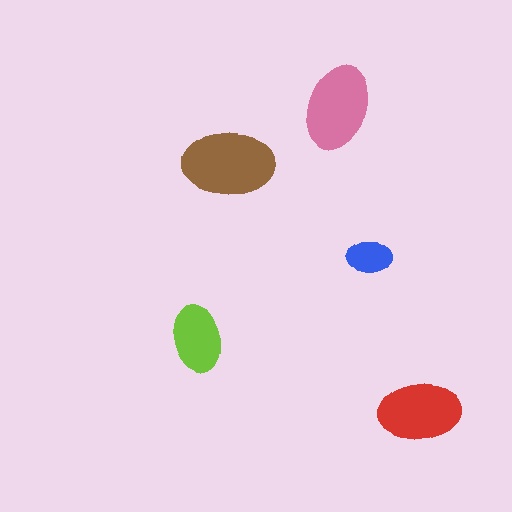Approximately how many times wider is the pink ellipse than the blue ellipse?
About 2 times wider.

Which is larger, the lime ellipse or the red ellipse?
The red one.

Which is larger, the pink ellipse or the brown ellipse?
The brown one.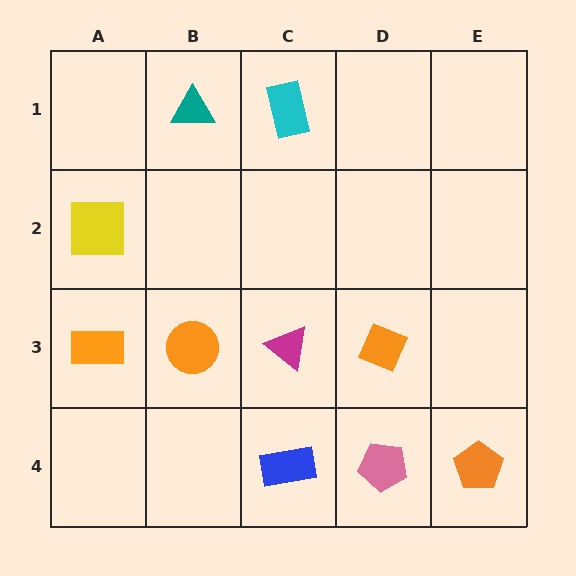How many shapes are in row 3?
4 shapes.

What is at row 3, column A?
An orange rectangle.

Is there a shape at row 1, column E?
No, that cell is empty.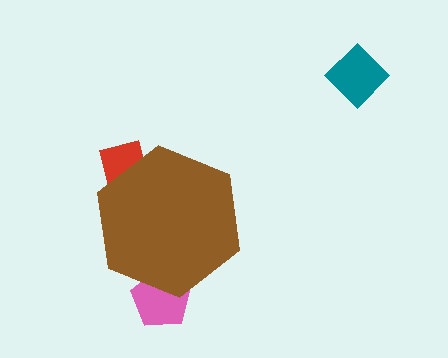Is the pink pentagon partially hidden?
Yes, the pink pentagon is partially hidden behind the brown hexagon.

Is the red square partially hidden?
Yes, the red square is partially hidden behind the brown hexagon.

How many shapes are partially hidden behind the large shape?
2 shapes are partially hidden.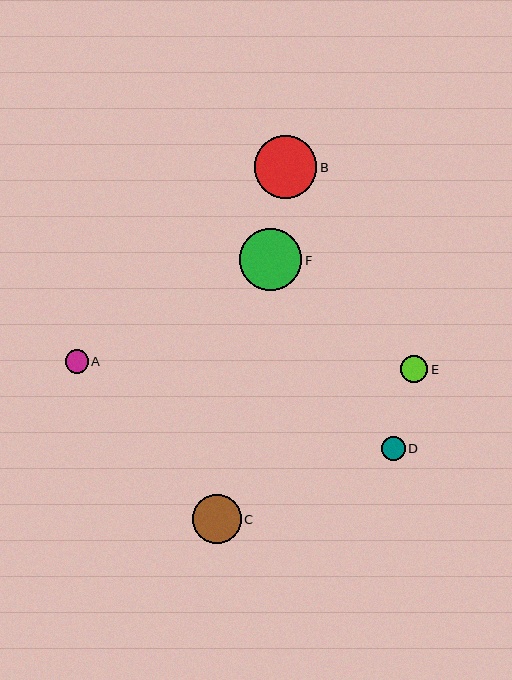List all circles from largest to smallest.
From largest to smallest: B, F, C, E, D, A.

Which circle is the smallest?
Circle A is the smallest with a size of approximately 23 pixels.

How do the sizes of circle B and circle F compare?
Circle B and circle F are approximately the same size.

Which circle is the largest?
Circle B is the largest with a size of approximately 63 pixels.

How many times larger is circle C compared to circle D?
Circle C is approximately 2.0 times the size of circle D.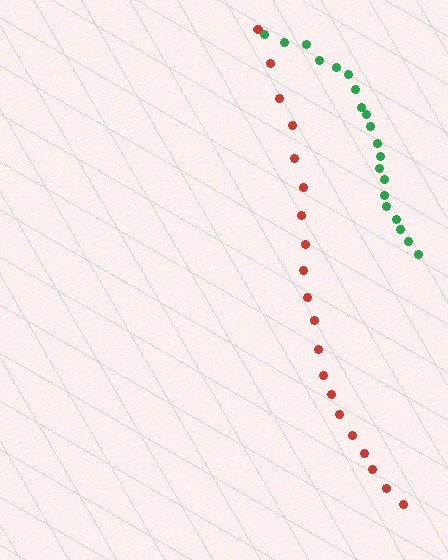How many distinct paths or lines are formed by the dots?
There are 2 distinct paths.